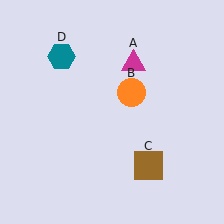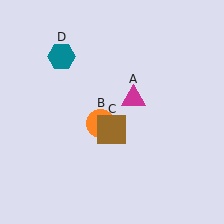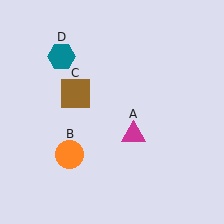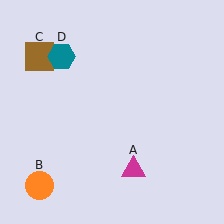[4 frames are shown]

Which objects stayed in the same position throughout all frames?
Teal hexagon (object D) remained stationary.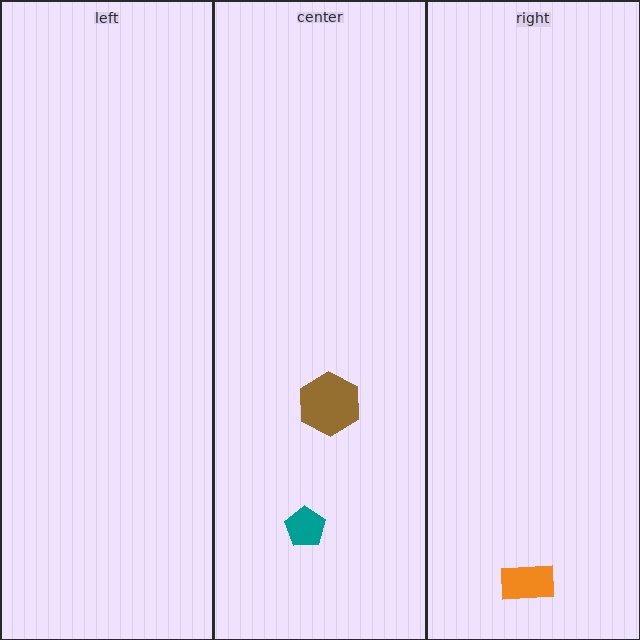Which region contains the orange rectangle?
The right region.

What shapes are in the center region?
The teal pentagon, the brown hexagon.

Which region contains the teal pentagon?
The center region.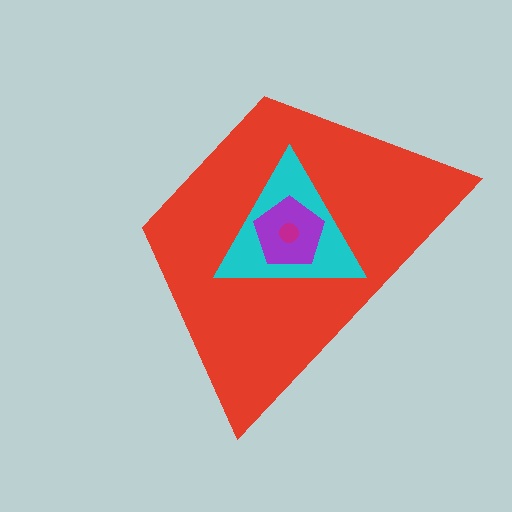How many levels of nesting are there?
4.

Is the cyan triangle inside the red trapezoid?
Yes.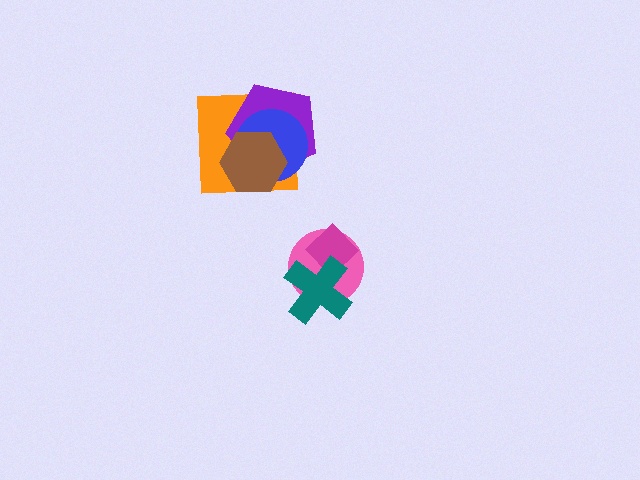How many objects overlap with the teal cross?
2 objects overlap with the teal cross.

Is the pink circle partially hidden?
Yes, it is partially covered by another shape.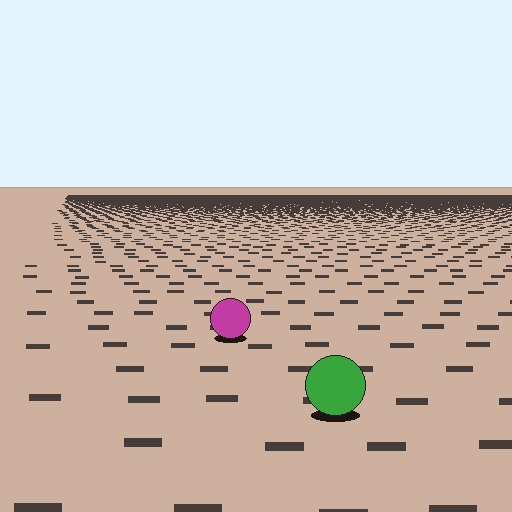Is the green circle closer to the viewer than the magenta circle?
Yes. The green circle is closer — you can tell from the texture gradient: the ground texture is coarser near it.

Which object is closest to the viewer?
The green circle is closest. The texture marks near it are larger and more spread out.